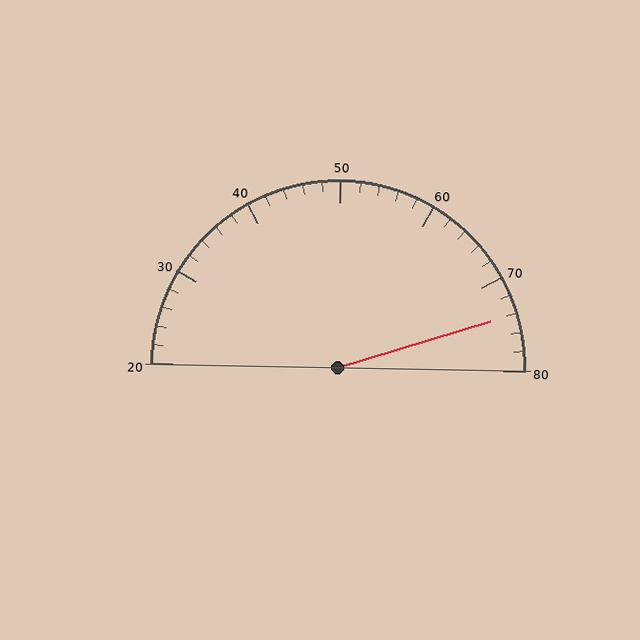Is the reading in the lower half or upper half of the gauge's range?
The reading is in the upper half of the range (20 to 80).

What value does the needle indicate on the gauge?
The needle indicates approximately 74.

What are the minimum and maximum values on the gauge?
The gauge ranges from 20 to 80.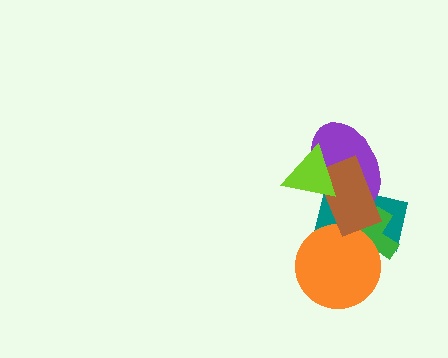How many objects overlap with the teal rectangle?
5 objects overlap with the teal rectangle.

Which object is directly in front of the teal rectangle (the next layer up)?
The green cross is directly in front of the teal rectangle.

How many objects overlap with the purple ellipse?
3 objects overlap with the purple ellipse.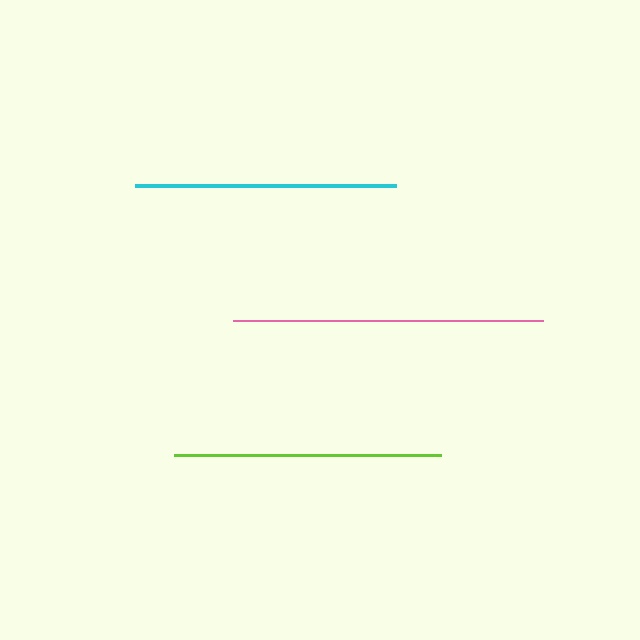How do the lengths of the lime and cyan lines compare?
The lime and cyan lines are approximately the same length.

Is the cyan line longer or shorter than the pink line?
The pink line is longer than the cyan line.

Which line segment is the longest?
The pink line is the longest at approximately 309 pixels.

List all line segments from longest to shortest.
From longest to shortest: pink, lime, cyan.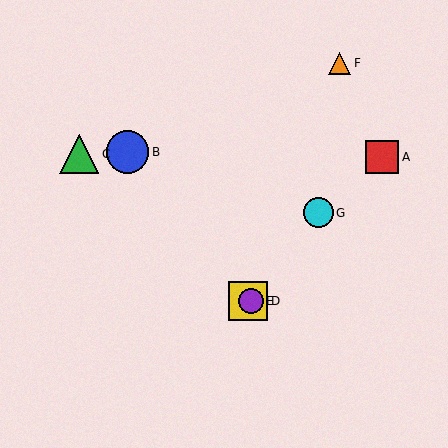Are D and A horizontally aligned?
No, D is at y≈301 and A is at y≈157.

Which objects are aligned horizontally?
Objects D, E are aligned horizontally.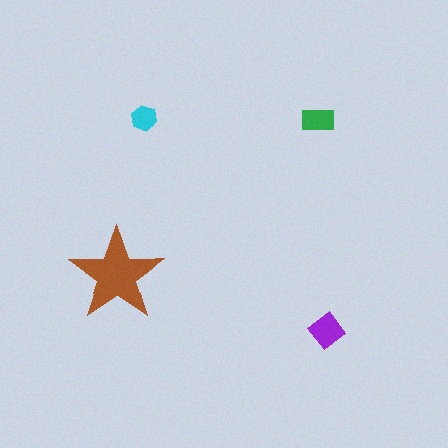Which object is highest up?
The cyan hexagon is topmost.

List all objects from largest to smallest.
The brown star, the purple diamond, the green rectangle, the cyan hexagon.